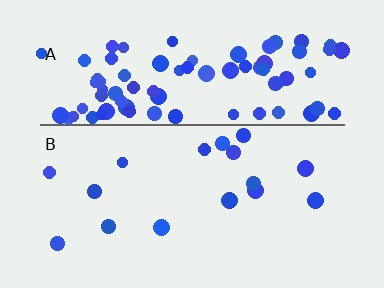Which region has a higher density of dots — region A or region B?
A (the top).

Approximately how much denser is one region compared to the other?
Approximately 5.7× — region A over region B.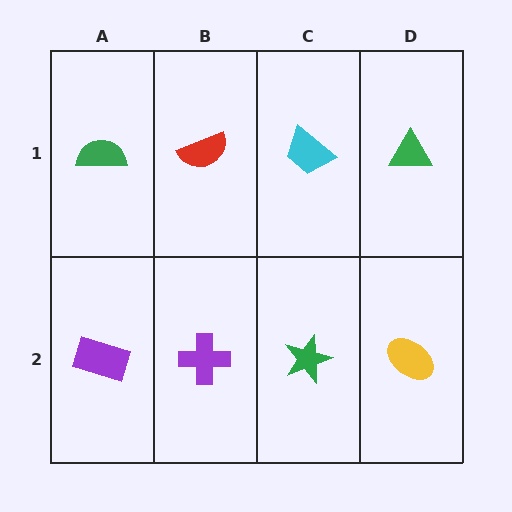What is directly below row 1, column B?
A purple cross.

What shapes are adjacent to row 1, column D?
A yellow ellipse (row 2, column D), a cyan trapezoid (row 1, column C).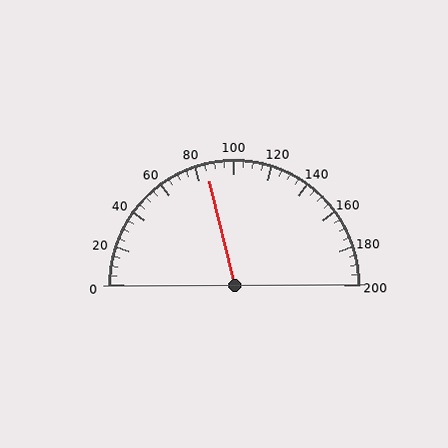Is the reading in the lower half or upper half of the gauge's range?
The reading is in the lower half of the range (0 to 200).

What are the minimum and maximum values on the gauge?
The gauge ranges from 0 to 200.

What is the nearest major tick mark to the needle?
The nearest major tick mark is 80.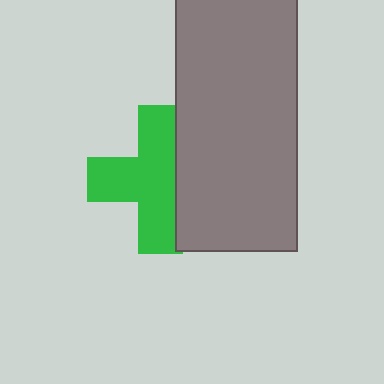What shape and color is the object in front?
The object in front is a gray rectangle.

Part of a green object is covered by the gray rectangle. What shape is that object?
It is a cross.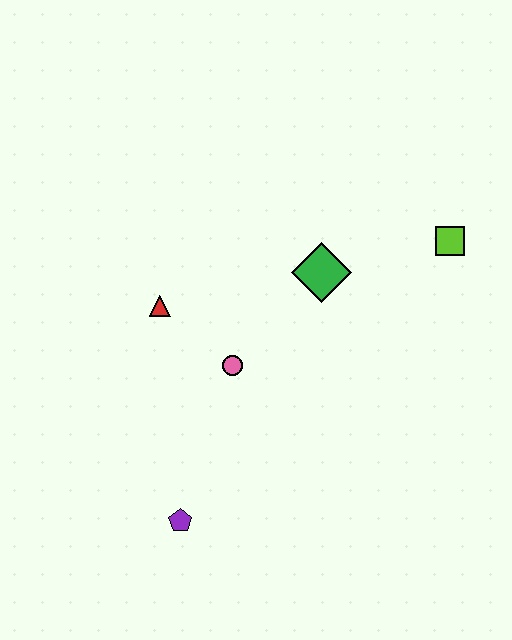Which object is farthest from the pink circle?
The lime square is farthest from the pink circle.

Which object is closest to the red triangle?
The pink circle is closest to the red triangle.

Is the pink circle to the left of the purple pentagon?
No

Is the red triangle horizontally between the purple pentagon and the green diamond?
No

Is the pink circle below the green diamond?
Yes